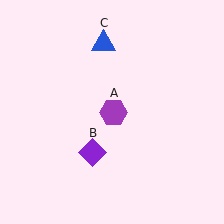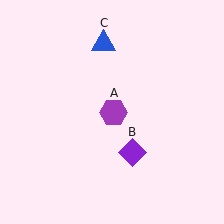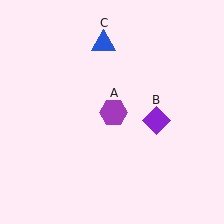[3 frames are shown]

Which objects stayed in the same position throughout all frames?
Purple hexagon (object A) and blue triangle (object C) remained stationary.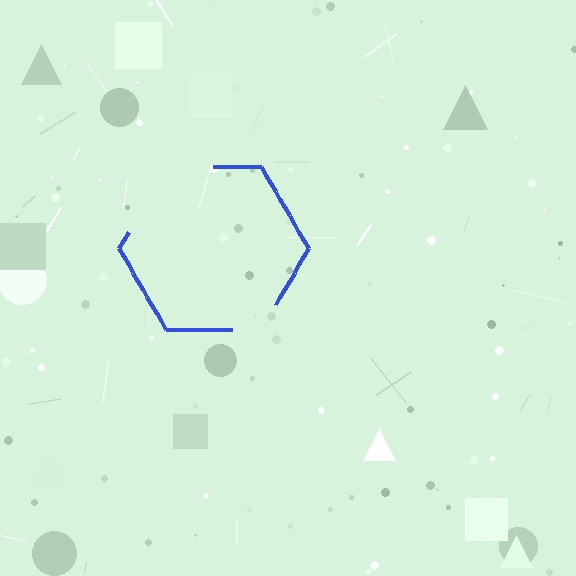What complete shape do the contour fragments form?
The contour fragments form a hexagon.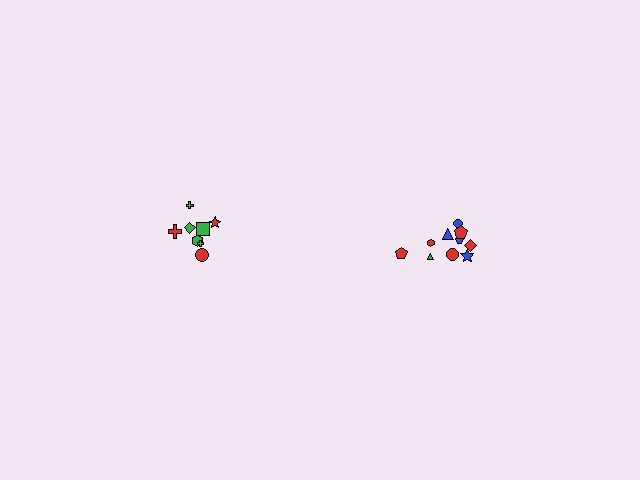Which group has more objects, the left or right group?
The right group.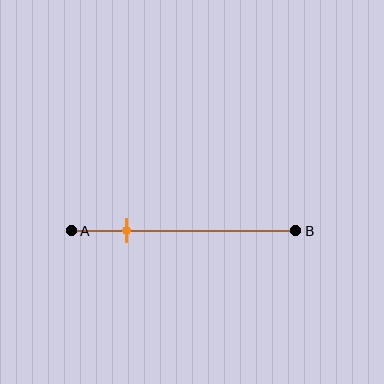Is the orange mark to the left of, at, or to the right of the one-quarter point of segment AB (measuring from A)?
The orange mark is approximately at the one-quarter point of segment AB.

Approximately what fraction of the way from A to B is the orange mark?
The orange mark is approximately 25% of the way from A to B.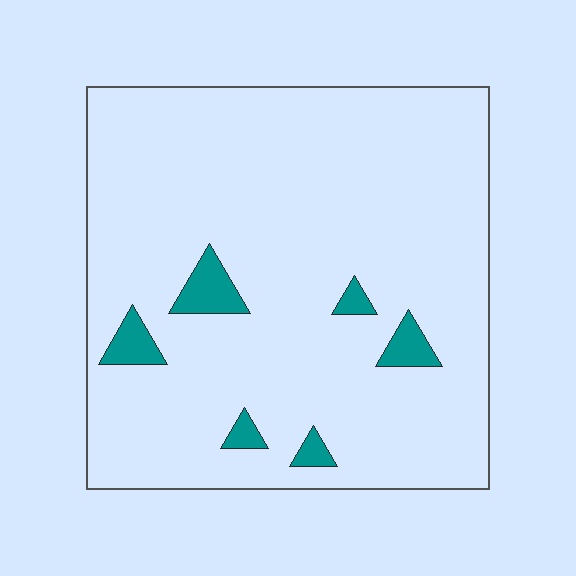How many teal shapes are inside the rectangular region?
6.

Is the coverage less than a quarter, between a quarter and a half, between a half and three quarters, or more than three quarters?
Less than a quarter.